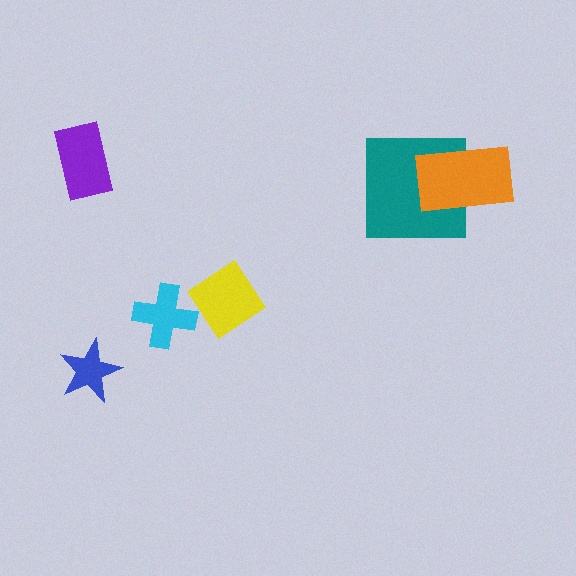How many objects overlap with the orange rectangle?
1 object overlaps with the orange rectangle.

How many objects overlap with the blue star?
0 objects overlap with the blue star.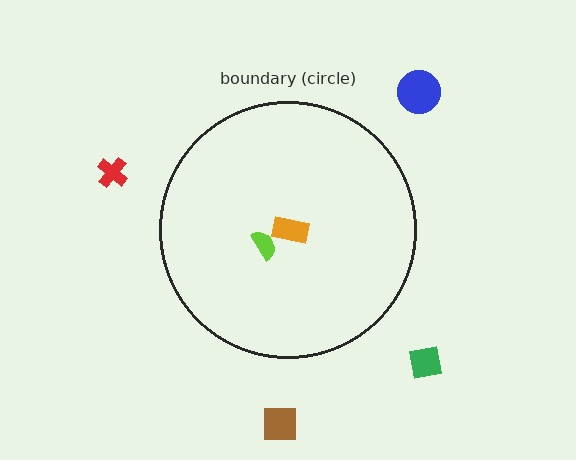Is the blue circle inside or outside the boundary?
Outside.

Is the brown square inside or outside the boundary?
Outside.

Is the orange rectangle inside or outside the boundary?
Inside.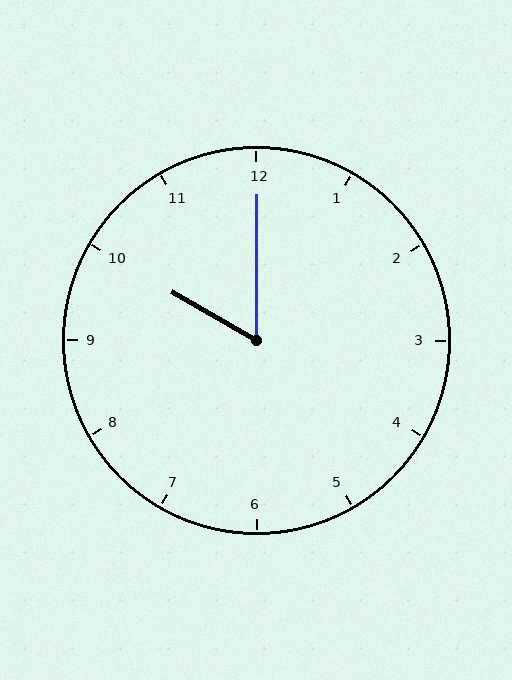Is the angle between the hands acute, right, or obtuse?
It is acute.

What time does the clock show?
10:00.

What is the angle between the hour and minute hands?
Approximately 60 degrees.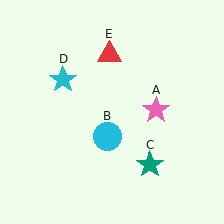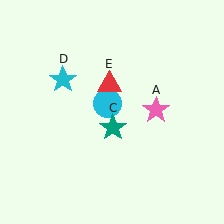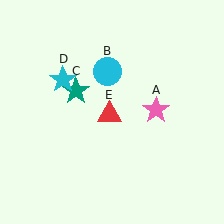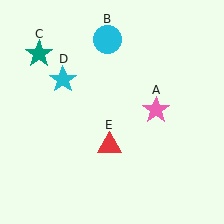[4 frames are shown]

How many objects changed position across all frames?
3 objects changed position: cyan circle (object B), teal star (object C), red triangle (object E).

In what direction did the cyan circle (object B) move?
The cyan circle (object B) moved up.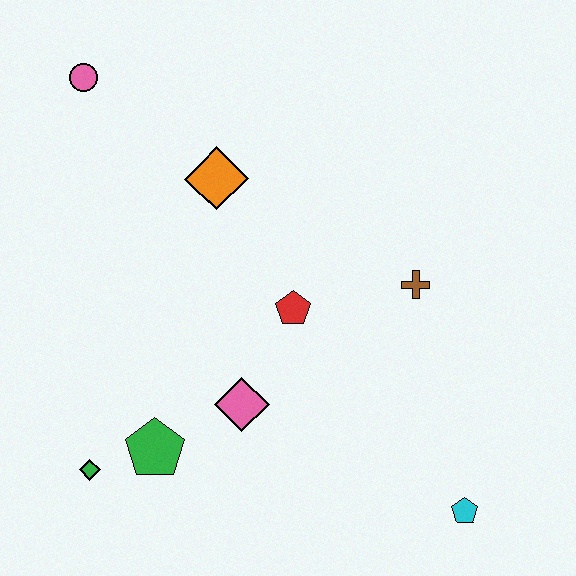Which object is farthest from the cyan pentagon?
The pink circle is farthest from the cyan pentagon.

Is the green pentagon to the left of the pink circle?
No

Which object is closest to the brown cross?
The red pentagon is closest to the brown cross.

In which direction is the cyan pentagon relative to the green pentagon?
The cyan pentagon is to the right of the green pentagon.